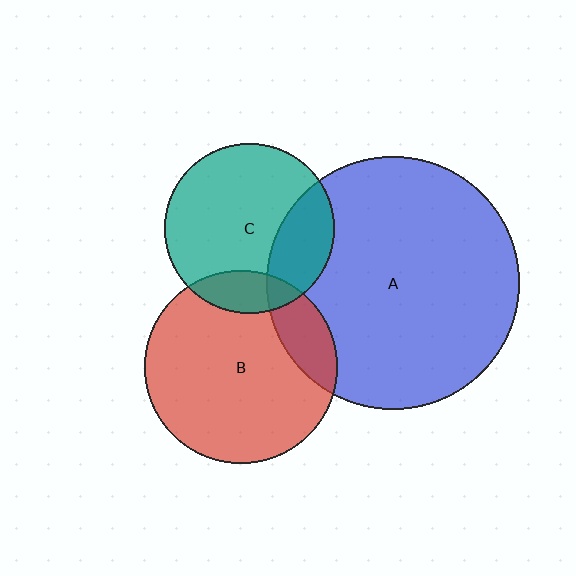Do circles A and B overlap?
Yes.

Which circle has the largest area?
Circle A (blue).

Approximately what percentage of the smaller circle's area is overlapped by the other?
Approximately 15%.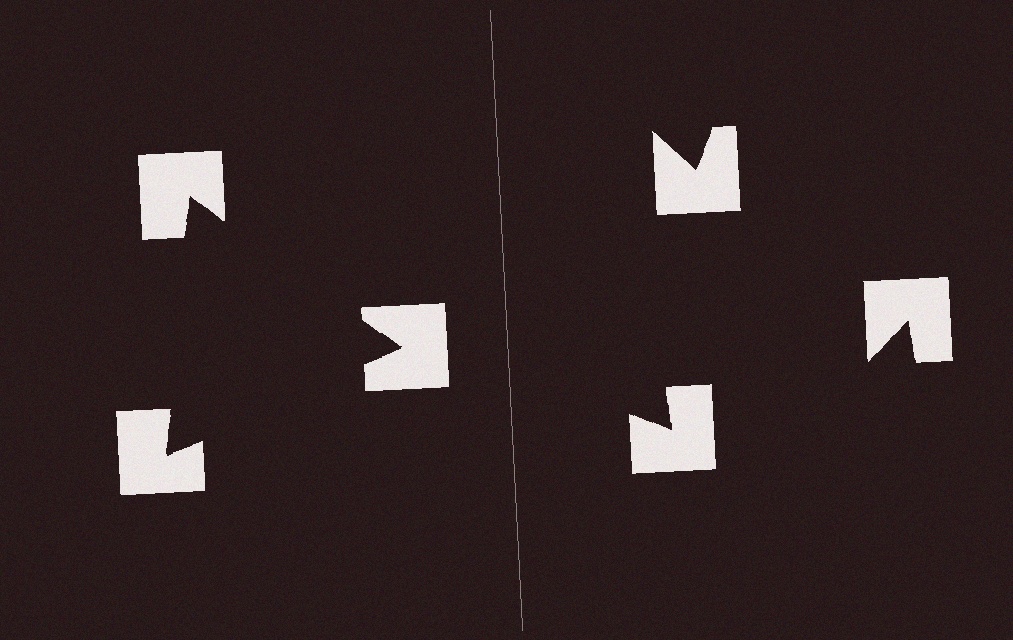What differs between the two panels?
The notched squares are positioned identically on both sides; only the wedge orientations differ. On the left they align to a triangle; on the right they are misaligned.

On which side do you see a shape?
An illusory triangle appears on the left side. On the right side the wedge cuts are rotated, so no coherent shape forms.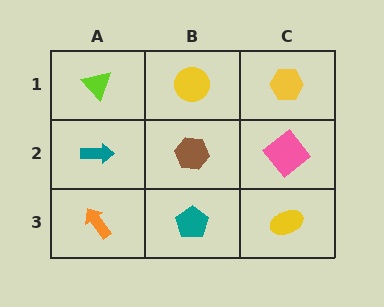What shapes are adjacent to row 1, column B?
A brown hexagon (row 2, column B), a lime triangle (row 1, column A), a yellow hexagon (row 1, column C).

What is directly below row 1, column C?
A pink diamond.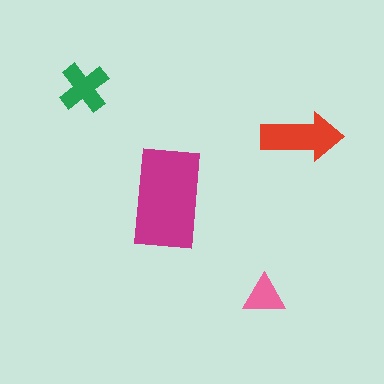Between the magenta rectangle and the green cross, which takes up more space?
The magenta rectangle.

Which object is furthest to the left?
The green cross is leftmost.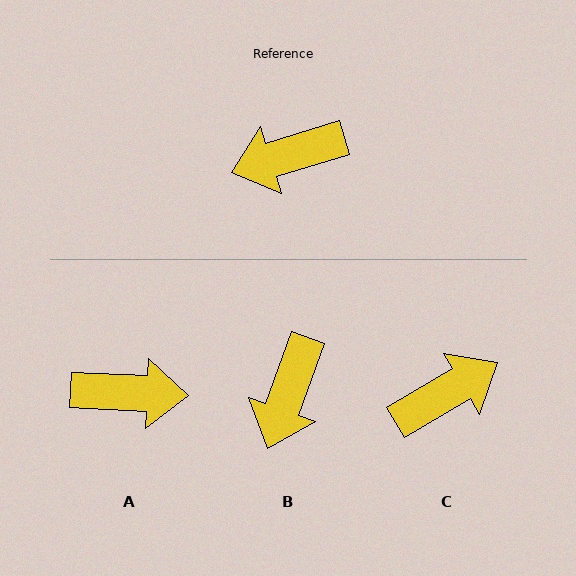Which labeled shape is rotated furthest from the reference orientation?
C, about 167 degrees away.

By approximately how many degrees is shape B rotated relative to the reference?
Approximately 53 degrees counter-clockwise.